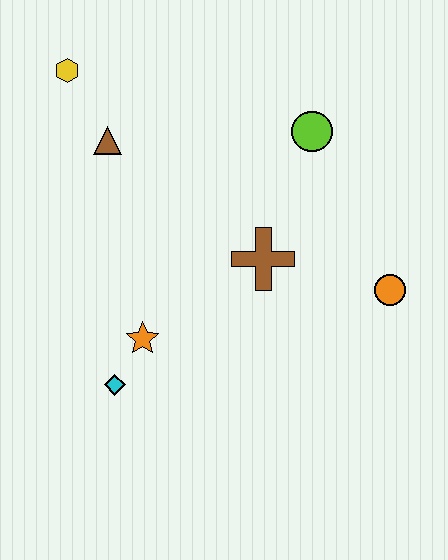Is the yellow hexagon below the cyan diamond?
No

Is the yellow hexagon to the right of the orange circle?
No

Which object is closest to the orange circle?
The brown cross is closest to the orange circle.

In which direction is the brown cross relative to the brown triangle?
The brown cross is to the right of the brown triangle.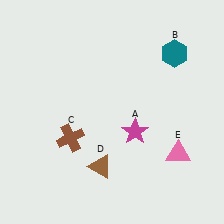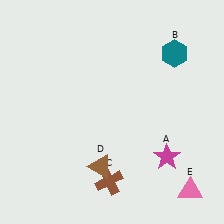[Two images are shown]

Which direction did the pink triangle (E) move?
The pink triangle (E) moved down.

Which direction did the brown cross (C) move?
The brown cross (C) moved down.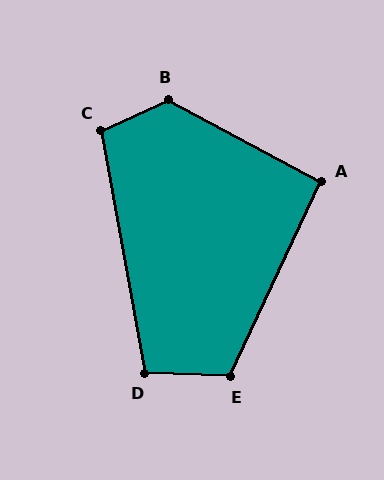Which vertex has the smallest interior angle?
A, at approximately 93 degrees.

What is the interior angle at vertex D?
Approximately 102 degrees (obtuse).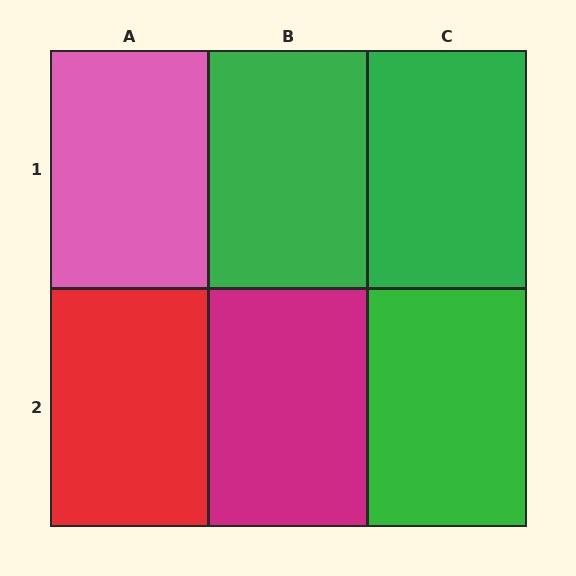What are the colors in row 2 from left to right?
Red, magenta, green.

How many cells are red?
1 cell is red.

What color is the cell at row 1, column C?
Green.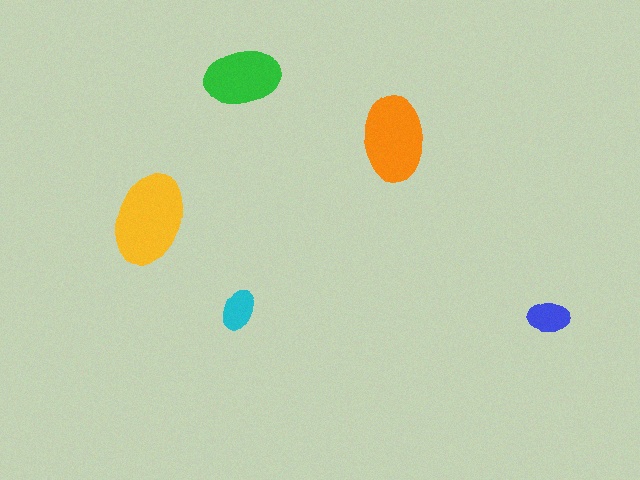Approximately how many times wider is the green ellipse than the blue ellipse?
About 2 times wider.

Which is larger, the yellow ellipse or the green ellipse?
The yellow one.